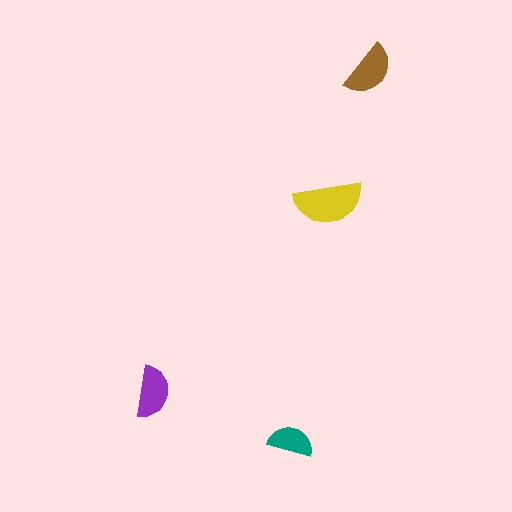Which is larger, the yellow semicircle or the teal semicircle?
The yellow one.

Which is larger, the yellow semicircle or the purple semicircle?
The yellow one.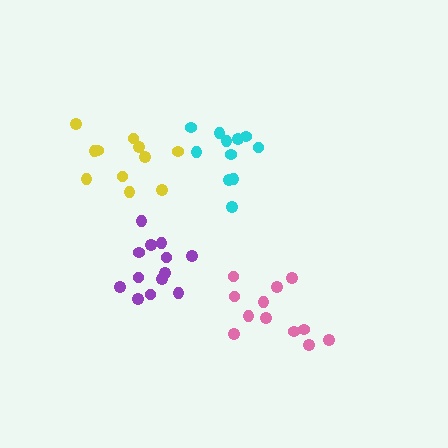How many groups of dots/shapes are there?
There are 4 groups.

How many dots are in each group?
Group 1: 11 dots, Group 2: 12 dots, Group 3: 13 dots, Group 4: 11 dots (47 total).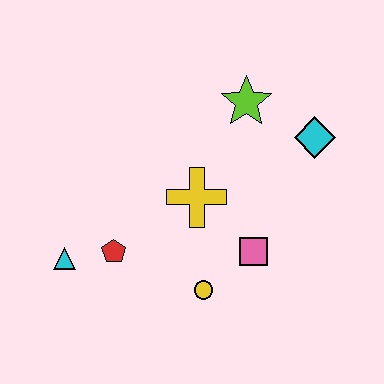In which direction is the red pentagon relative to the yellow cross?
The red pentagon is to the left of the yellow cross.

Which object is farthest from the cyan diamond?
The cyan triangle is farthest from the cyan diamond.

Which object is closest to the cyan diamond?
The lime star is closest to the cyan diamond.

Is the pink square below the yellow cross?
Yes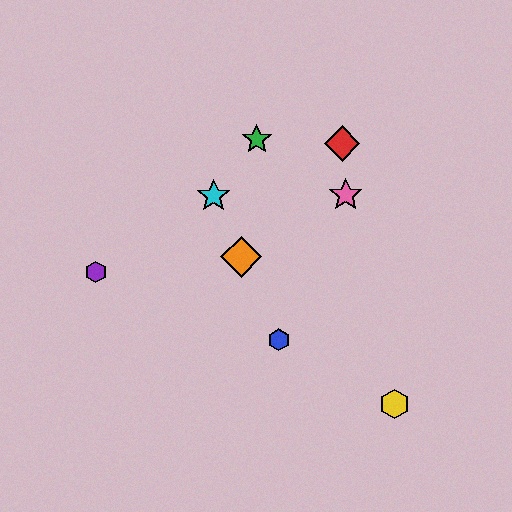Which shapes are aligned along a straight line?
The blue hexagon, the orange diamond, the cyan star are aligned along a straight line.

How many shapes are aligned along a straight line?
3 shapes (the blue hexagon, the orange diamond, the cyan star) are aligned along a straight line.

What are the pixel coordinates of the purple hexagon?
The purple hexagon is at (96, 272).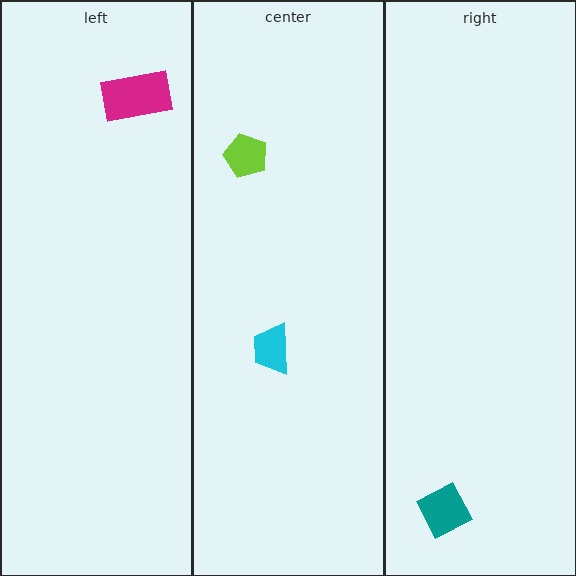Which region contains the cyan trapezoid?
The center region.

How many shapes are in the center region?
2.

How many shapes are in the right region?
1.